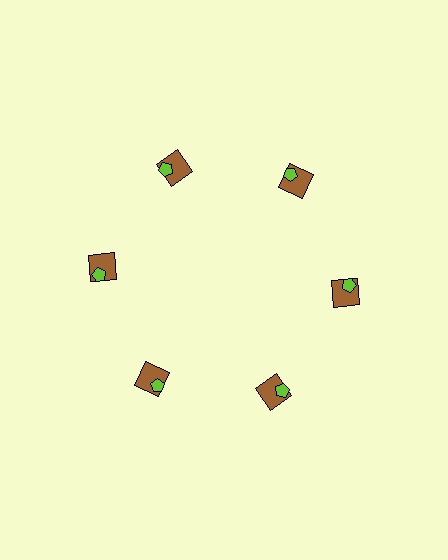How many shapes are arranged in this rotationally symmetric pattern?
There are 12 shapes, arranged in 6 groups of 2.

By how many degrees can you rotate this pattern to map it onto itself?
The pattern maps onto itself every 60 degrees of rotation.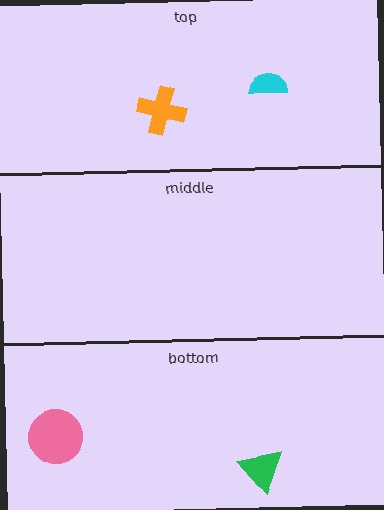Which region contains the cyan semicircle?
The top region.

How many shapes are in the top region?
2.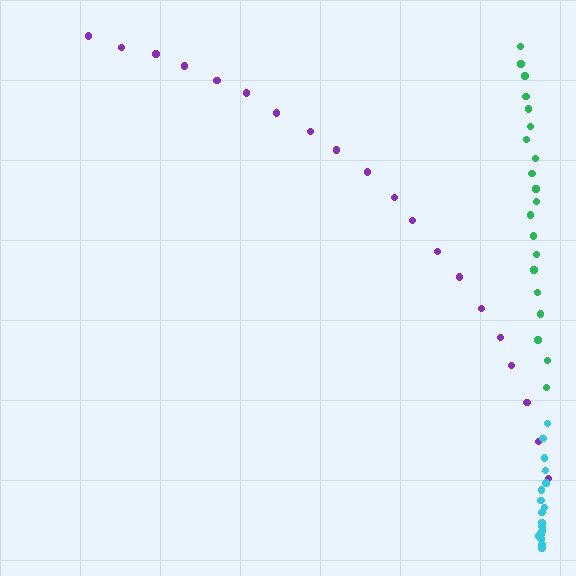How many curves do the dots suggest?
There are 3 distinct paths.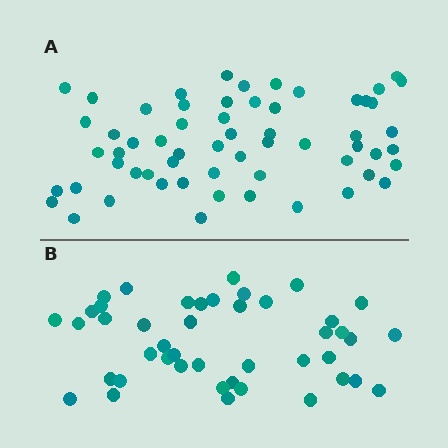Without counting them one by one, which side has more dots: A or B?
Region A (the top region) has more dots.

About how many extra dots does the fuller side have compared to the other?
Region A has approximately 15 more dots than region B.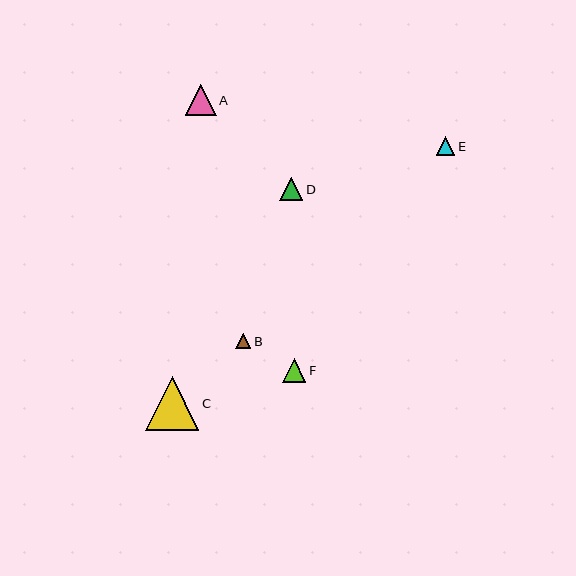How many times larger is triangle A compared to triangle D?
Triangle A is approximately 1.3 times the size of triangle D.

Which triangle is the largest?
Triangle C is the largest with a size of approximately 54 pixels.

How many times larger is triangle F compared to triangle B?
Triangle F is approximately 1.5 times the size of triangle B.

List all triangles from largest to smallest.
From largest to smallest: C, A, F, D, E, B.